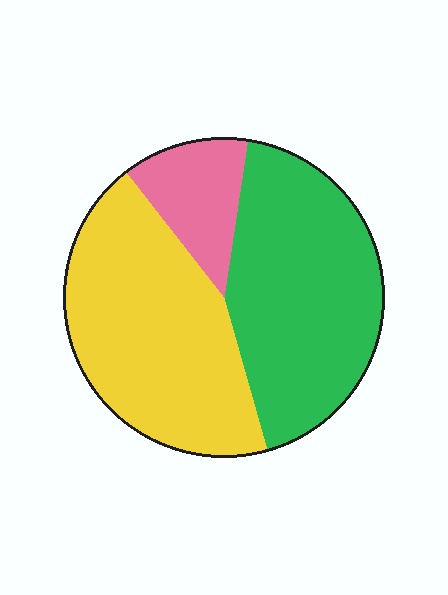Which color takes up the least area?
Pink, at roughly 15%.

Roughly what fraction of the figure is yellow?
Yellow takes up about two fifths (2/5) of the figure.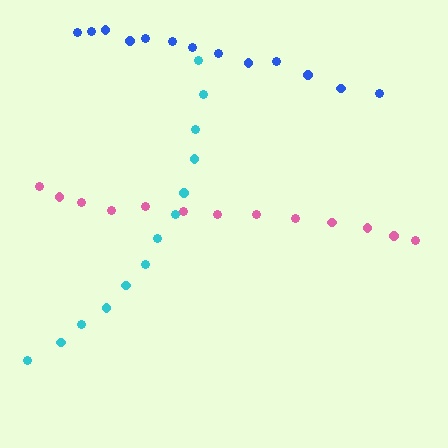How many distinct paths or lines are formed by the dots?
There are 3 distinct paths.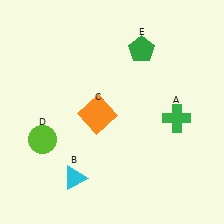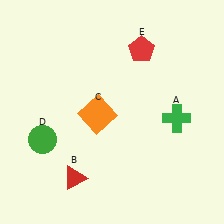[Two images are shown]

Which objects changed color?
B changed from cyan to red. D changed from lime to green. E changed from green to red.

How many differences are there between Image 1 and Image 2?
There are 3 differences between the two images.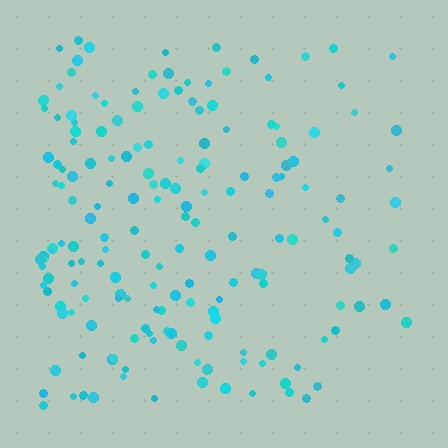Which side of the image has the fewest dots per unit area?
The right.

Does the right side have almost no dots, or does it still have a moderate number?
Still a moderate number, just noticeably fewer than the left.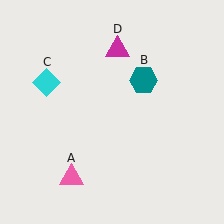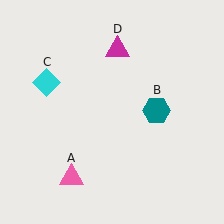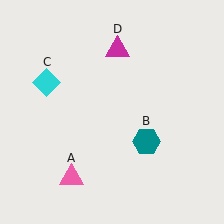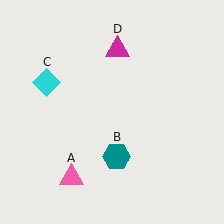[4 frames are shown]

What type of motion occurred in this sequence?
The teal hexagon (object B) rotated clockwise around the center of the scene.